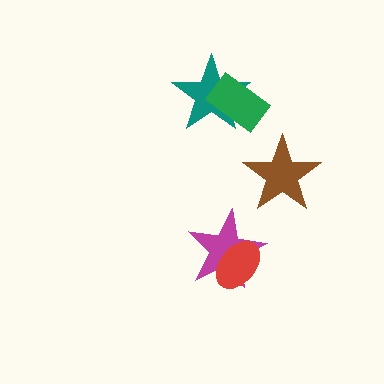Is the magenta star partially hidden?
Yes, it is partially covered by another shape.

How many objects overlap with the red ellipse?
1 object overlaps with the red ellipse.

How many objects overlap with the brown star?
0 objects overlap with the brown star.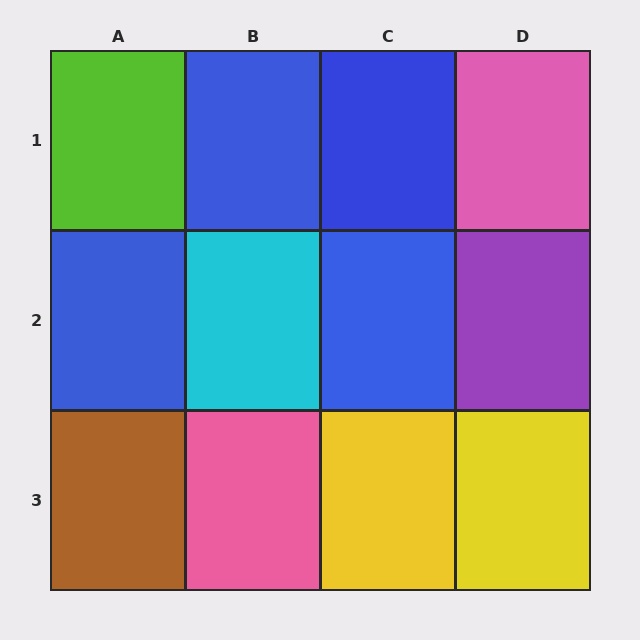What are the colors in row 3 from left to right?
Brown, pink, yellow, yellow.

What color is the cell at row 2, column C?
Blue.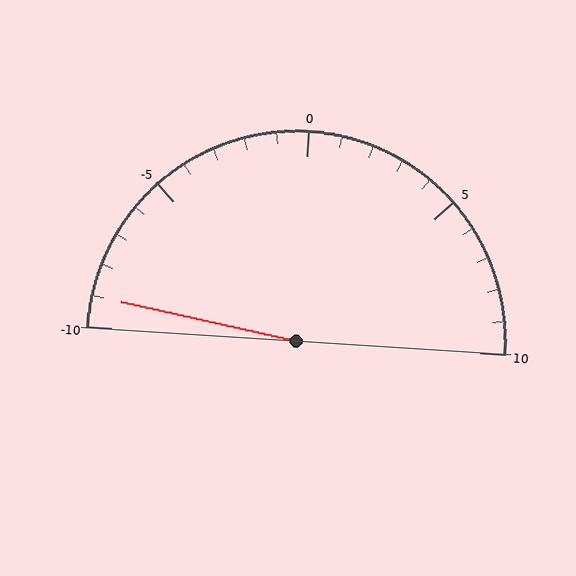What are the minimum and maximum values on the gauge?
The gauge ranges from -10 to 10.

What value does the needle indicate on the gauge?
The needle indicates approximately -9.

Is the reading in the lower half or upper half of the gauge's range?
The reading is in the lower half of the range (-10 to 10).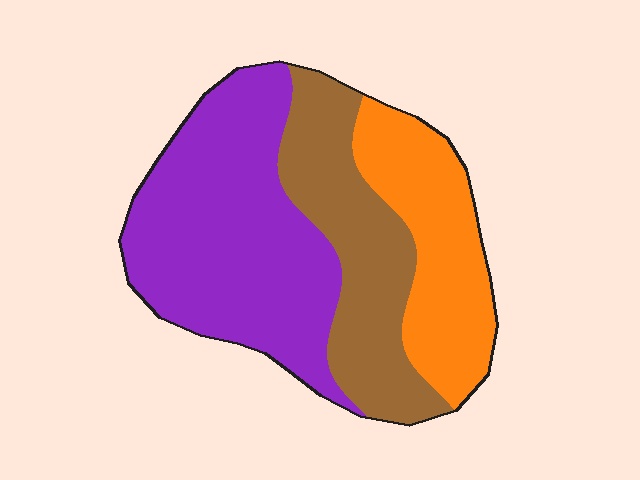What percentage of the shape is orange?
Orange takes up about one quarter (1/4) of the shape.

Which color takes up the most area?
Purple, at roughly 45%.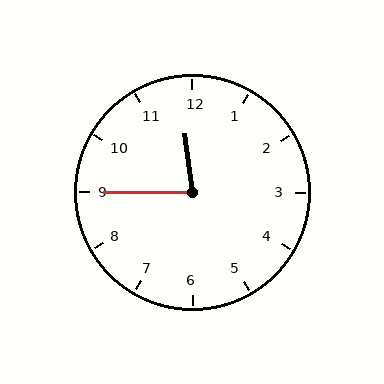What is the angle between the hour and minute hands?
Approximately 82 degrees.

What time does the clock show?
11:45.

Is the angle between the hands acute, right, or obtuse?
It is acute.